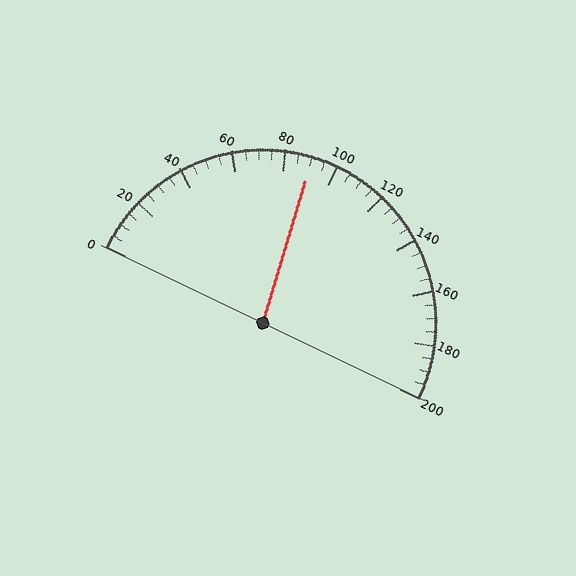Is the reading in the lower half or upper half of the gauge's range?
The reading is in the lower half of the range (0 to 200).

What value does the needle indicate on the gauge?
The needle indicates approximately 90.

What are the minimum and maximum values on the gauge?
The gauge ranges from 0 to 200.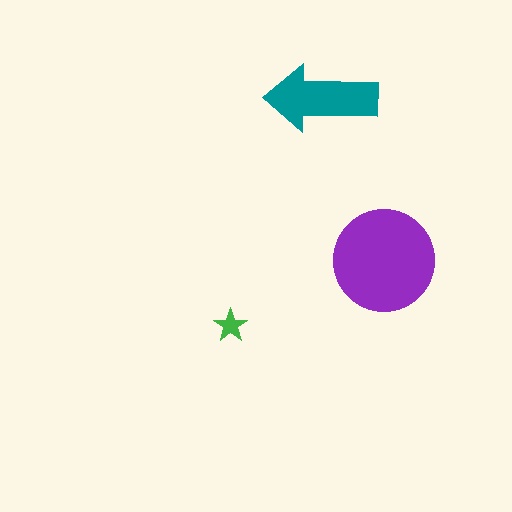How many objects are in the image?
There are 3 objects in the image.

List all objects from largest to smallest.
The purple circle, the teal arrow, the green star.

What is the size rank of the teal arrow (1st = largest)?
2nd.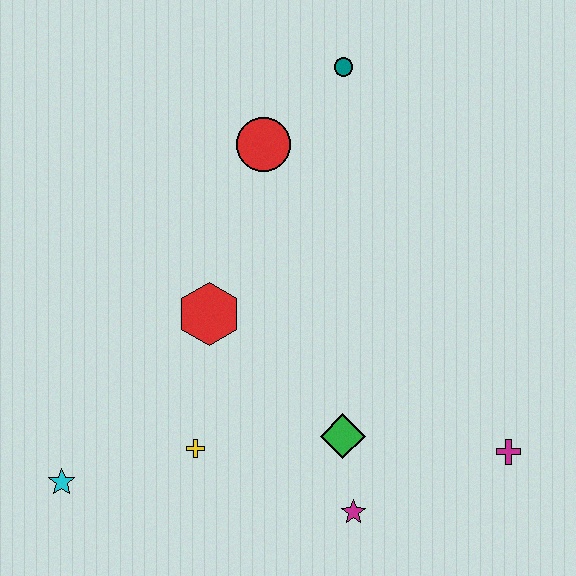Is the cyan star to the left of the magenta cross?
Yes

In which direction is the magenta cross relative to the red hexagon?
The magenta cross is to the right of the red hexagon.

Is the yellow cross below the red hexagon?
Yes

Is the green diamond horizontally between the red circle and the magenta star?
Yes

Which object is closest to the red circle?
The teal circle is closest to the red circle.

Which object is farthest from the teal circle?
The cyan star is farthest from the teal circle.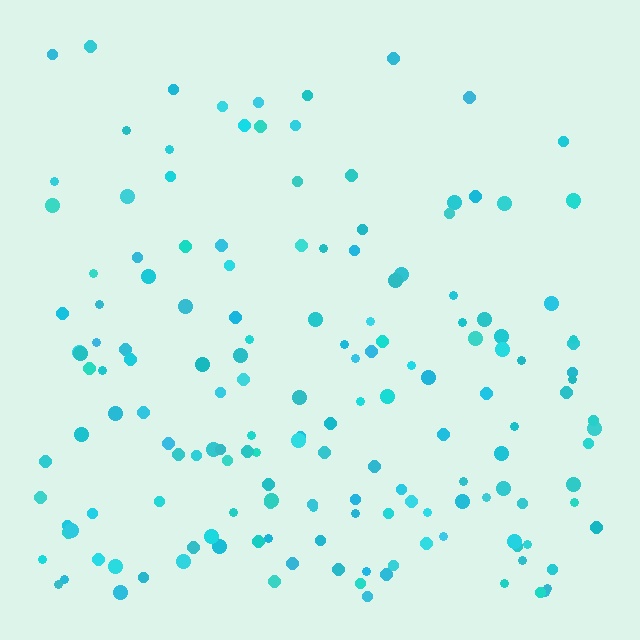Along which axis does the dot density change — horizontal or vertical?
Vertical.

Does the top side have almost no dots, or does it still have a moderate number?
Still a moderate number, just noticeably fewer than the bottom.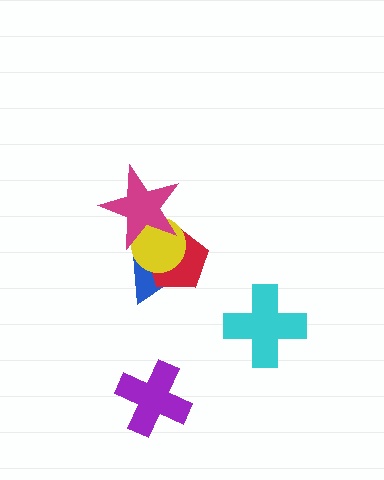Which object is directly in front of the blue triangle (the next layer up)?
The red pentagon is directly in front of the blue triangle.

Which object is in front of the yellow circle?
The magenta star is in front of the yellow circle.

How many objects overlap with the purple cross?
0 objects overlap with the purple cross.